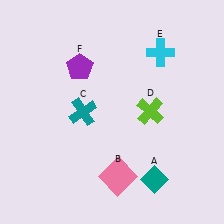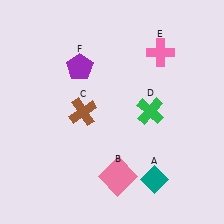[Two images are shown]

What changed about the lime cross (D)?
In Image 1, D is lime. In Image 2, it changed to green.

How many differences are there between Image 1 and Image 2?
There are 3 differences between the two images.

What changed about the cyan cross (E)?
In Image 1, E is cyan. In Image 2, it changed to pink.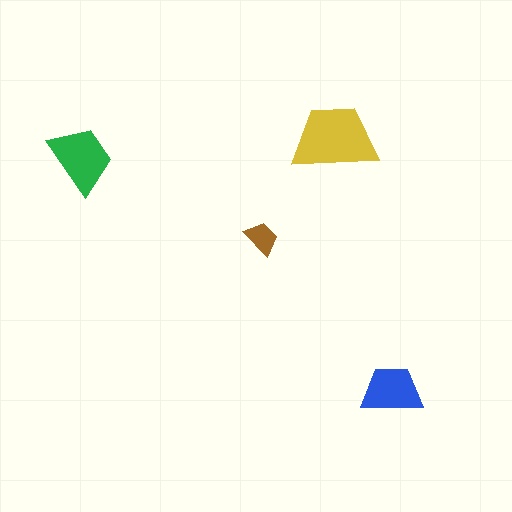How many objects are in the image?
There are 4 objects in the image.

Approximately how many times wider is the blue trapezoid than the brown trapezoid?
About 2 times wider.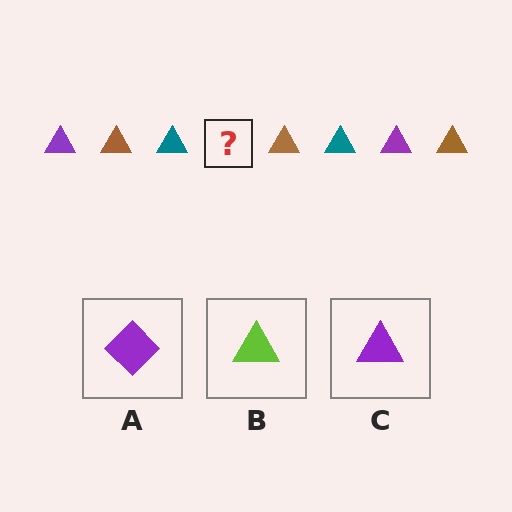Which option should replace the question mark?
Option C.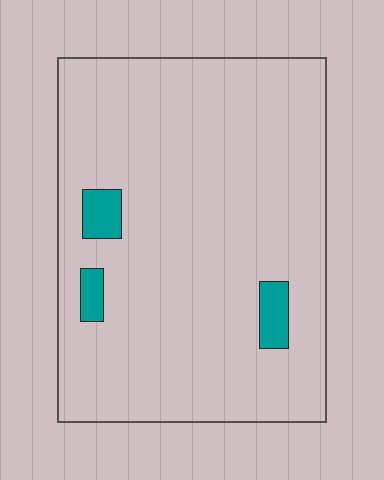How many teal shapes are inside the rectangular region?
3.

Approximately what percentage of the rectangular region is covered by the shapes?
Approximately 5%.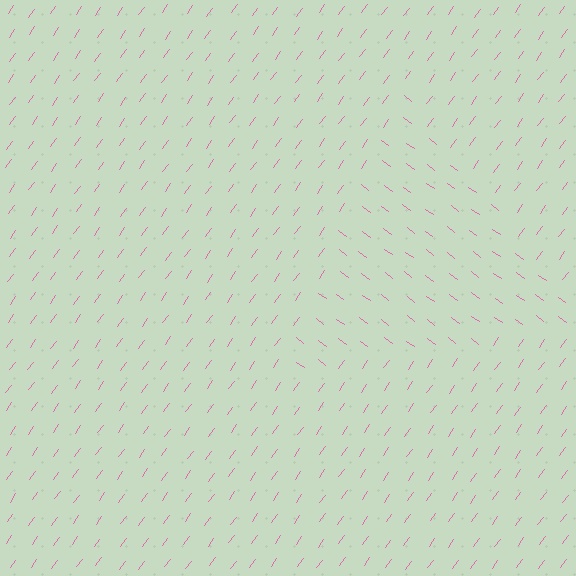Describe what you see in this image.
The image is filled with small pink line segments. A triangle region in the image has lines oriented differently from the surrounding lines, creating a visible texture boundary.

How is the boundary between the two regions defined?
The boundary is defined purely by a change in line orientation (approximately 89 degrees difference). All lines are the same color and thickness.